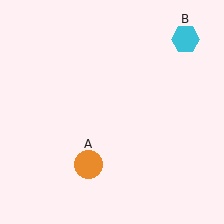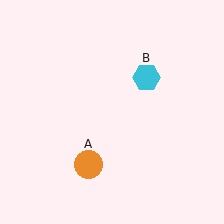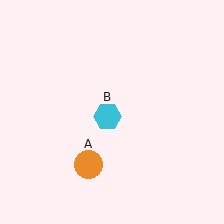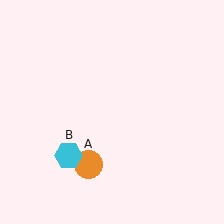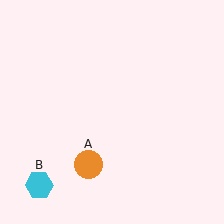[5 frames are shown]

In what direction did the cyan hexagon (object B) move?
The cyan hexagon (object B) moved down and to the left.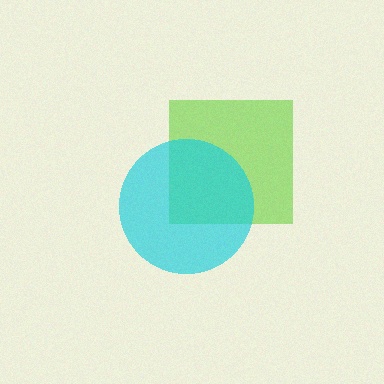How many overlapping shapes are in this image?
There are 2 overlapping shapes in the image.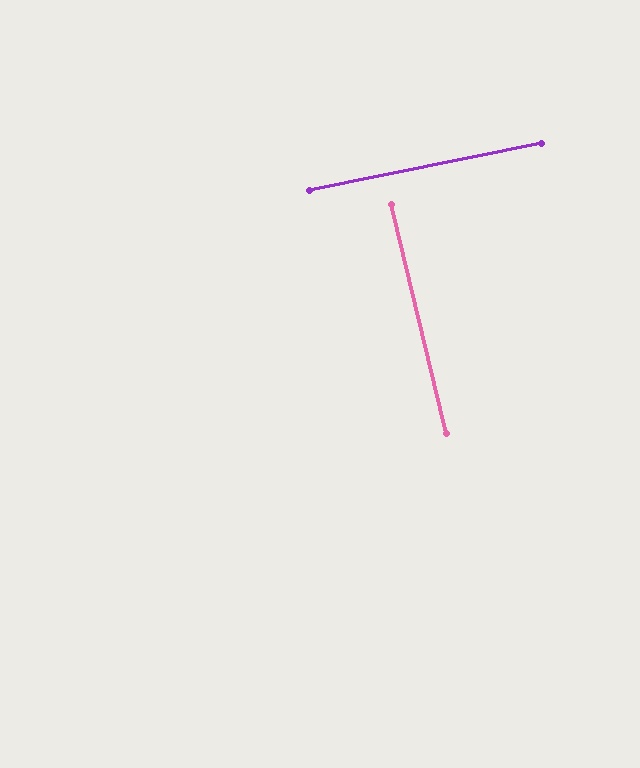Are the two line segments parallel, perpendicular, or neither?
Perpendicular — they meet at approximately 88°.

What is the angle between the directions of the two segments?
Approximately 88 degrees.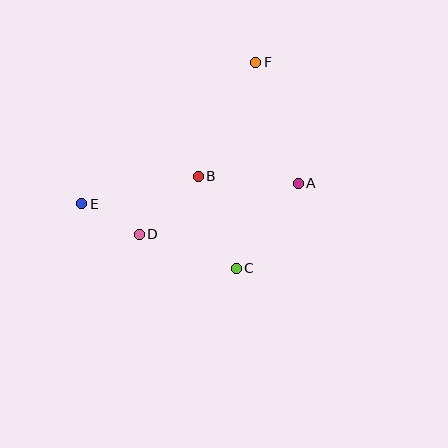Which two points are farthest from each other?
Points E and F are farthest from each other.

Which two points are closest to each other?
Points D and E are closest to each other.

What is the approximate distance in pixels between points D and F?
The distance between D and F is approximately 208 pixels.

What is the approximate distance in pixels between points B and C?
The distance between B and C is approximately 100 pixels.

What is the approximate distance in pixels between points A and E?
The distance between A and E is approximately 218 pixels.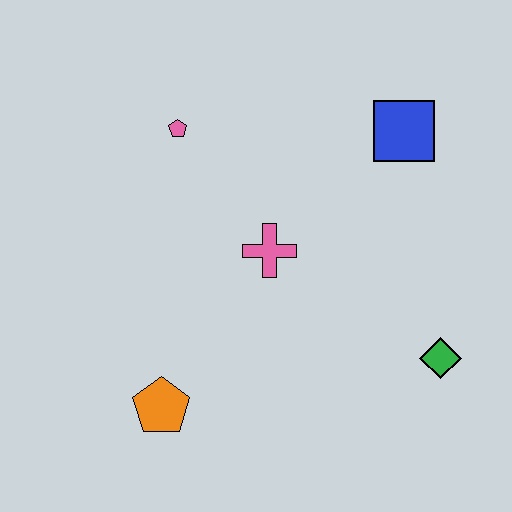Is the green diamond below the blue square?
Yes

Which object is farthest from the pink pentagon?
The green diamond is farthest from the pink pentagon.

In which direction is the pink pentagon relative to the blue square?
The pink pentagon is to the left of the blue square.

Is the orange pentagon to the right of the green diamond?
No